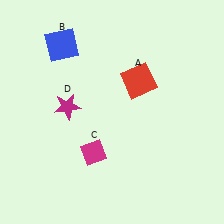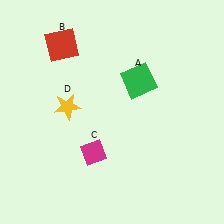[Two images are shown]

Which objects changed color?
A changed from red to green. B changed from blue to red. D changed from magenta to yellow.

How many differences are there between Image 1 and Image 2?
There are 3 differences between the two images.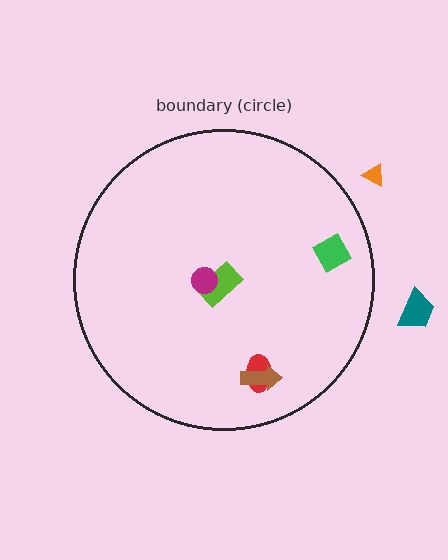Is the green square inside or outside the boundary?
Inside.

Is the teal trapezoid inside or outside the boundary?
Outside.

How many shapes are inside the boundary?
5 inside, 2 outside.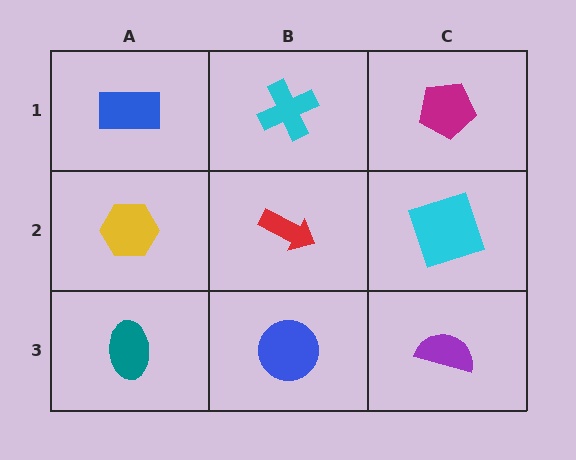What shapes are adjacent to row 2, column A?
A blue rectangle (row 1, column A), a teal ellipse (row 3, column A), a red arrow (row 2, column B).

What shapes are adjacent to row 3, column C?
A cyan square (row 2, column C), a blue circle (row 3, column B).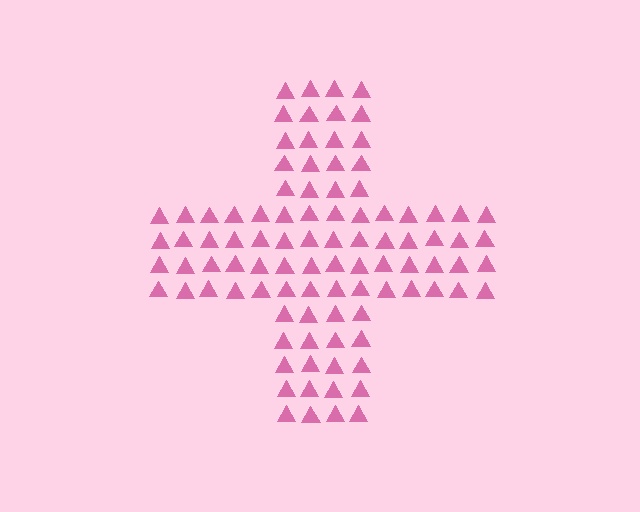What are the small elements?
The small elements are triangles.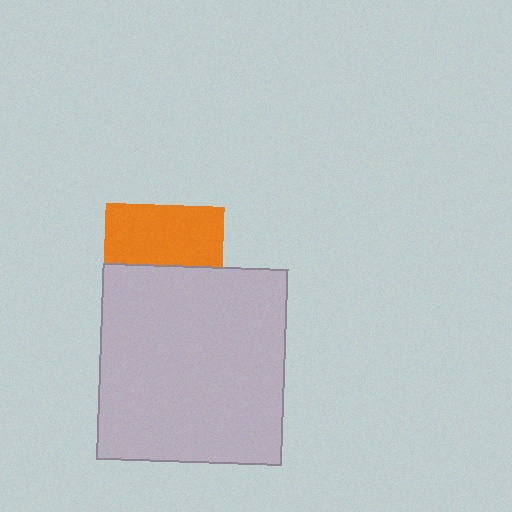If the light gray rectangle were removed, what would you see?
You would see the complete orange square.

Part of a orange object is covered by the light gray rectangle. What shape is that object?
It is a square.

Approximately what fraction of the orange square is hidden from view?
Roughly 50% of the orange square is hidden behind the light gray rectangle.